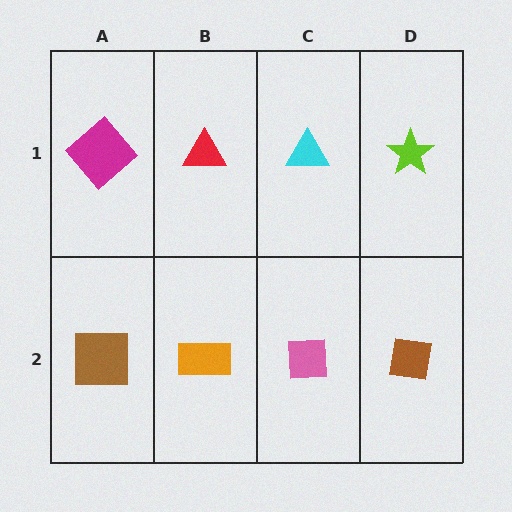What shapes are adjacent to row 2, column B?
A red triangle (row 1, column B), a brown square (row 2, column A), a pink square (row 2, column C).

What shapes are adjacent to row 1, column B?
An orange rectangle (row 2, column B), a magenta diamond (row 1, column A), a cyan triangle (row 1, column C).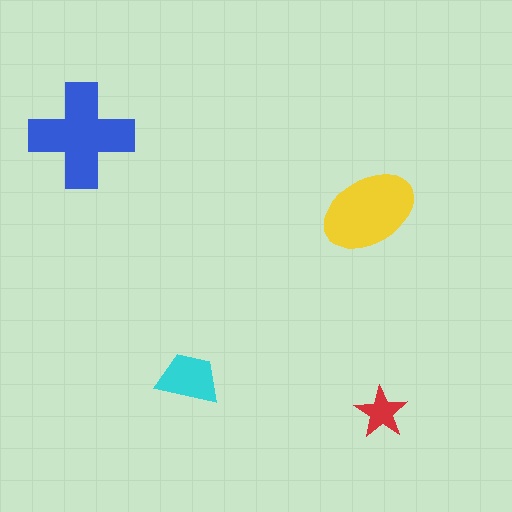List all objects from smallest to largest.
The red star, the cyan trapezoid, the yellow ellipse, the blue cross.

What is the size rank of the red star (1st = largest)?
4th.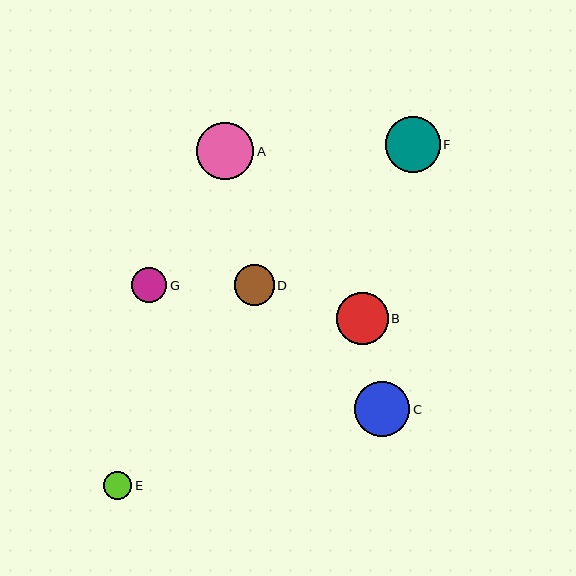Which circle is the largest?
Circle A is the largest with a size of approximately 57 pixels.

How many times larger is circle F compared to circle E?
Circle F is approximately 1.9 times the size of circle E.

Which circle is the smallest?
Circle E is the smallest with a size of approximately 28 pixels.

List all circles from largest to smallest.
From largest to smallest: A, C, F, B, D, G, E.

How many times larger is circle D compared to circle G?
Circle D is approximately 1.1 times the size of circle G.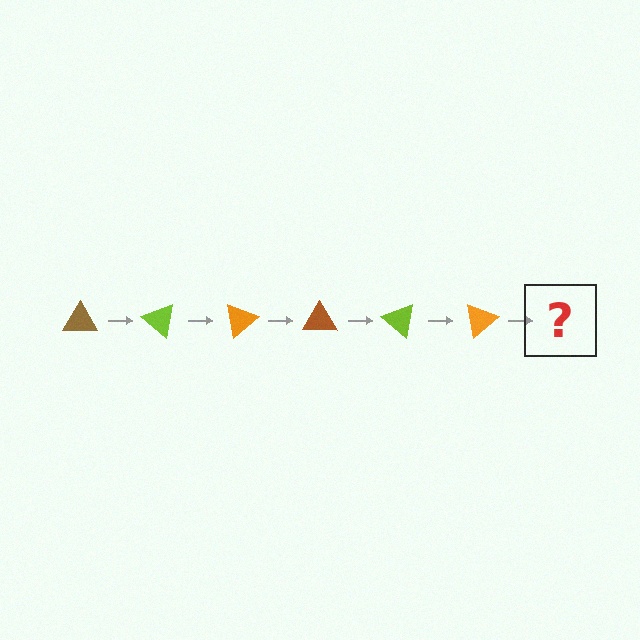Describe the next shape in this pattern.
It should be a brown triangle, rotated 240 degrees from the start.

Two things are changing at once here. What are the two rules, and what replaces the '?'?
The two rules are that it rotates 40 degrees each step and the color cycles through brown, lime, and orange. The '?' should be a brown triangle, rotated 240 degrees from the start.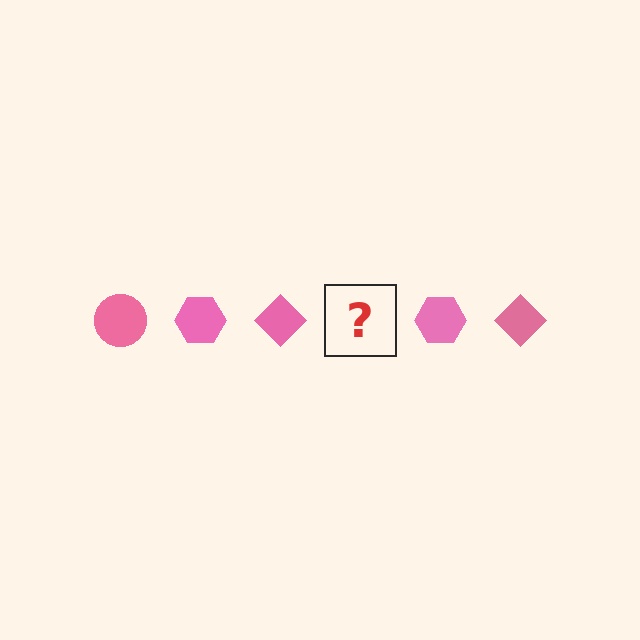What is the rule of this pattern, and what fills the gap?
The rule is that the pattern cycles through circle, hexagon, diamond shapes in pink. The gap should be filled with a pink circle.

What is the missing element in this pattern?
The missing element is a pink circle.